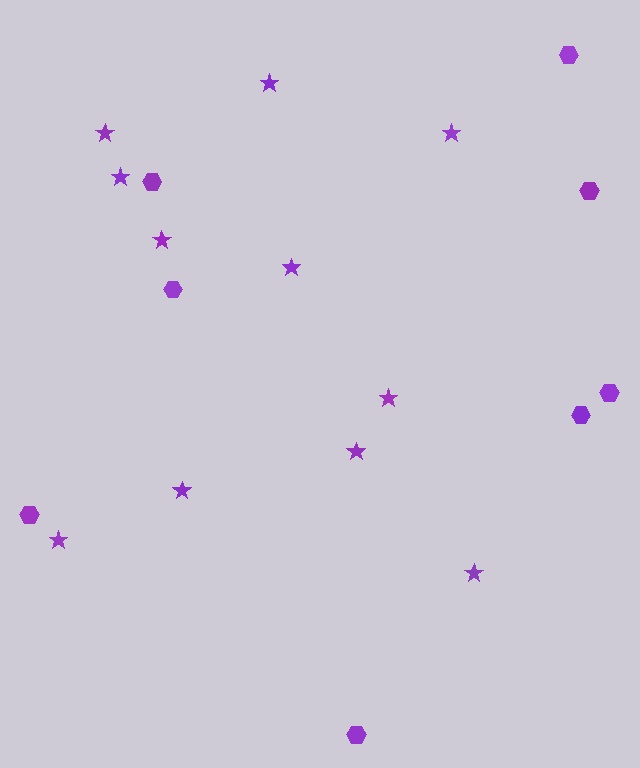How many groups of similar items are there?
There are 2 groups: one group of hexagons (8) and one group of stars (11).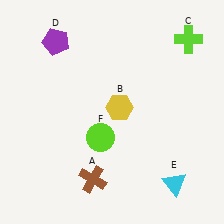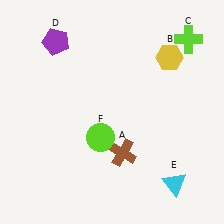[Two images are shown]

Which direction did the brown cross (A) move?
The brown cross (A) moved right.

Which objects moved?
The objects that moved are: the brown cross (A), the yellow hexagon (B).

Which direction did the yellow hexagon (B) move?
The yellow hexagon (B) moved up.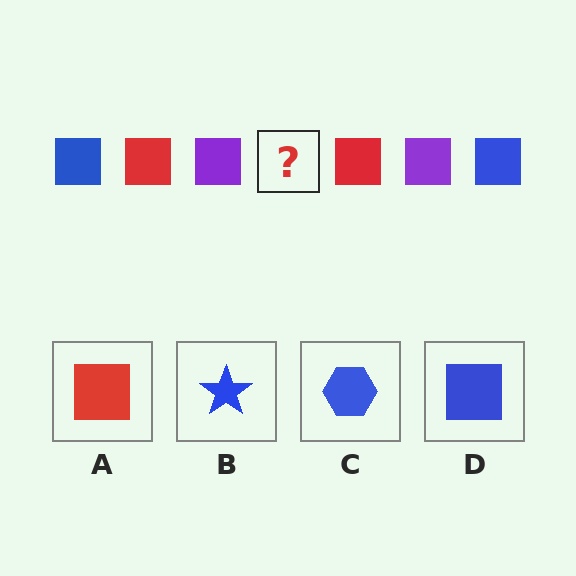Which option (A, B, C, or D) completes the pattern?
D.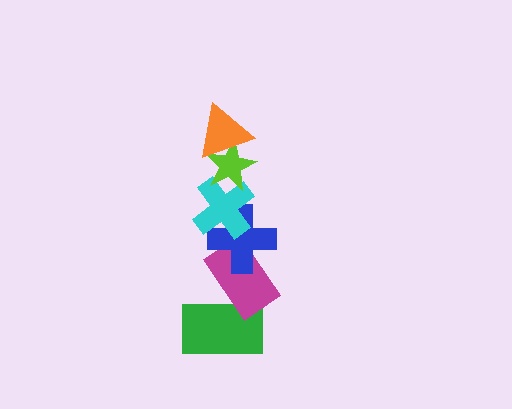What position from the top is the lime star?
The lime star is 2nd from the top.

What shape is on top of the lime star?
The orange triangle is on top of the lime star.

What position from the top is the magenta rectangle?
The magenta rectangle is 5th from the top.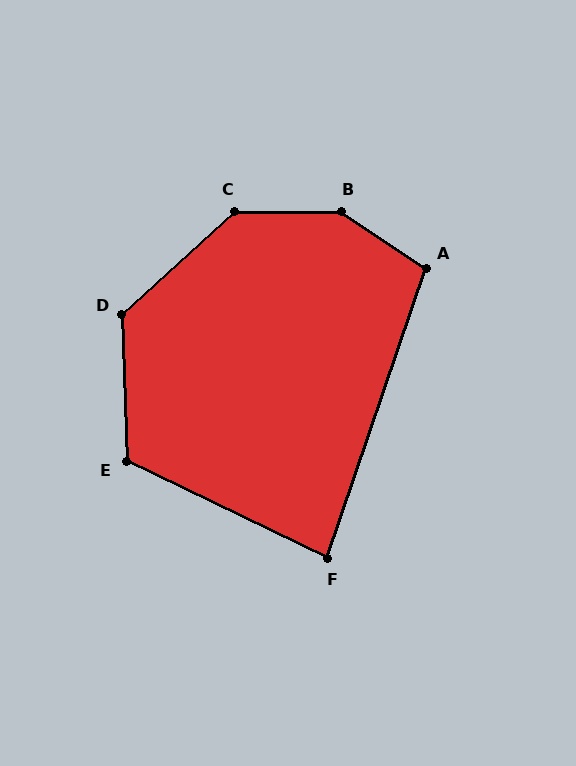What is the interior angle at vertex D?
Approximately 131 degrees (obtuse).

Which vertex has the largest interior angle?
B, at approximately 146 degrees.